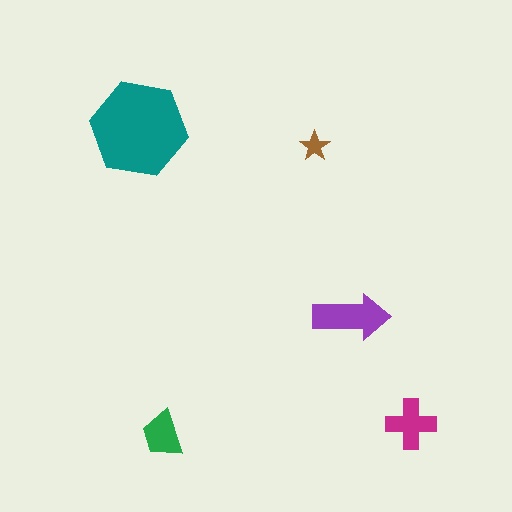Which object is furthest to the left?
The teal hexagon is leftmost.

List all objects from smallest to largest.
The brown star, the green trapezoid, the magenta cross, the purple arrow, the teal hexagon.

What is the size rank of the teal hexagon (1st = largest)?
1st.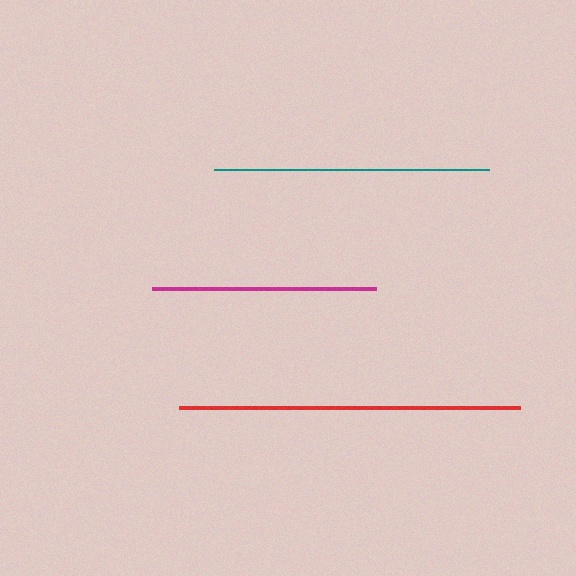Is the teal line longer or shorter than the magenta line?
The teal line is longer than the magenta line.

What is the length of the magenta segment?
The magenta segment is approximately 224 pixels long.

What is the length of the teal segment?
The teal segment is approximately 275 pixels long.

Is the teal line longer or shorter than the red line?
The red line is longer than the teal line.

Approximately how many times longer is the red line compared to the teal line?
The red line is approximately 1.2 times the length of the teal line.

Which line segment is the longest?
The red line is the longest at approximately 341 pixels.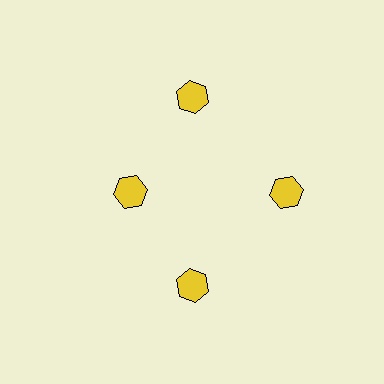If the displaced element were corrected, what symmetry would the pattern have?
It would have 4-fold rotational symmetry — the pattern would map onto itself every 90 degrees.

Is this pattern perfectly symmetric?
No. The 4 yellow hexagons are arranged in a ring, but one element near the 9 o'clock position is pulled inward toward the center, breaking the 4-fold rotational symmetry.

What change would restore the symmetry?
The symmetry would be restored by moving it outward, back onto the ring so that all 4 hexagons sit at equal angles and equal distance from the center.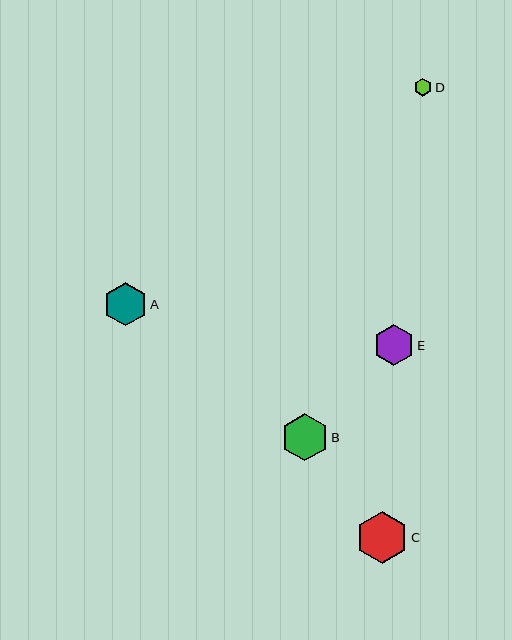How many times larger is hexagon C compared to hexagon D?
Hexagon C is approximately 2.9 times the size of hexagon D.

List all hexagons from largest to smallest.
From largest to smallest: C, B, A, E, D.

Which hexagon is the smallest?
Hexagon D is the smallest with a size of approximately 18 pixels.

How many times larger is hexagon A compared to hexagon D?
Hexagon A is approximately 2.4 times the size of hexagon D.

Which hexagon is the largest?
Hexagon C is the largest with a size of approximately 52 pixels.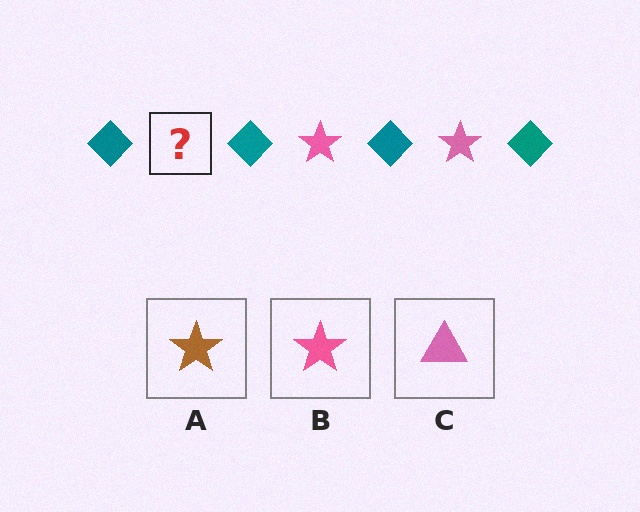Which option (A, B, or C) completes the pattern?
B.